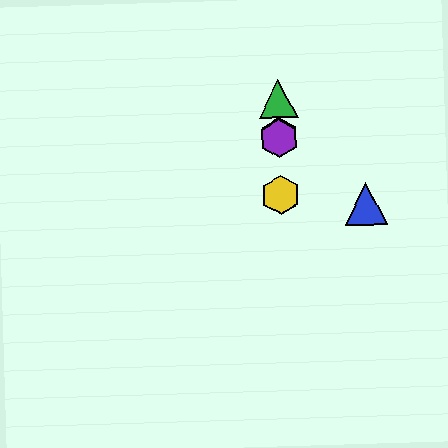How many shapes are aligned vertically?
4 shapes (the red hexagon, the green triangle, the yellow hexagon, the purple hexagon) are aligned vertically.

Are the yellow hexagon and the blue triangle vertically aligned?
No, the yellow hexagon is at x≈281 and the blue triangle is at x≈366.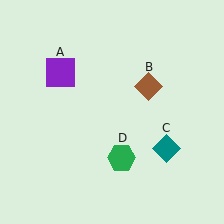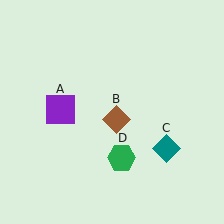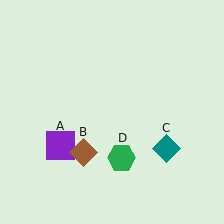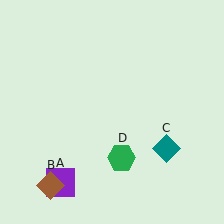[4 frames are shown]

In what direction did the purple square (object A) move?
The purple square (object A) moved down.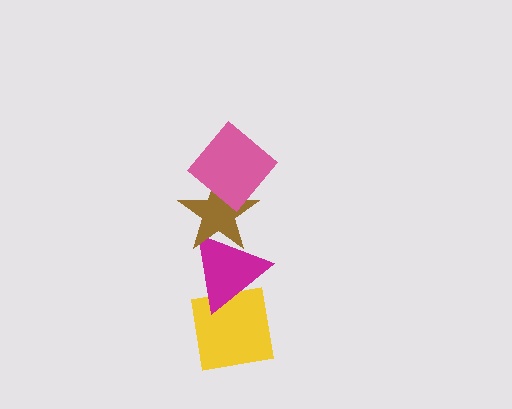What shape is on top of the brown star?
The pink diamond is on top of the brown star.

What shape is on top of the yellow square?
The magenta triangle is on top of the yellow square.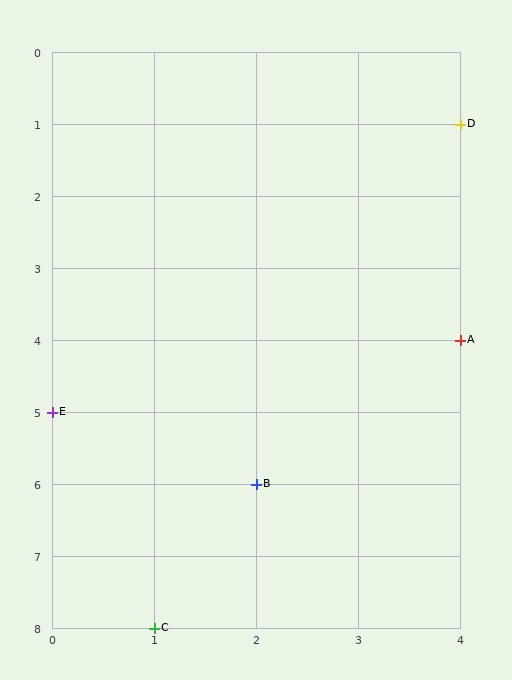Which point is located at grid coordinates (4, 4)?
Point A is at (4, 4).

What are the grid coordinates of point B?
Point B is at grid coordinates (2, 6).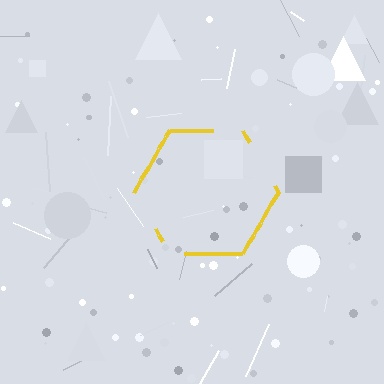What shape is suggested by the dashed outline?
The dashed outline suggests a hexagon.